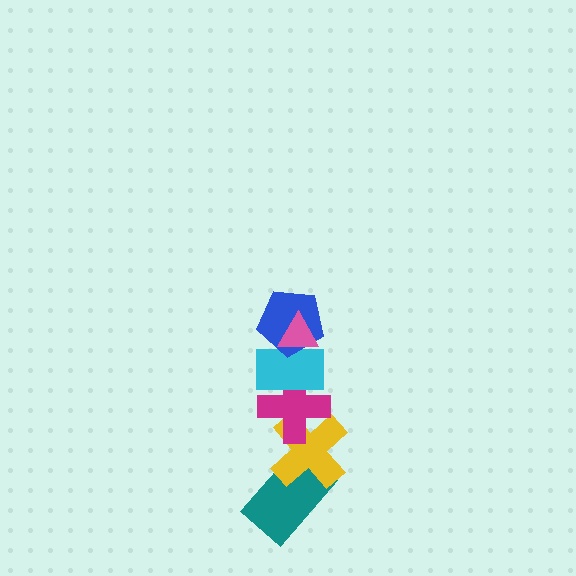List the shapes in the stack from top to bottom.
From top to bottom: the pink triangle, the blue pentagon, the cyan rectangle, the magenta cross, the yellow cross, the teal rectangle.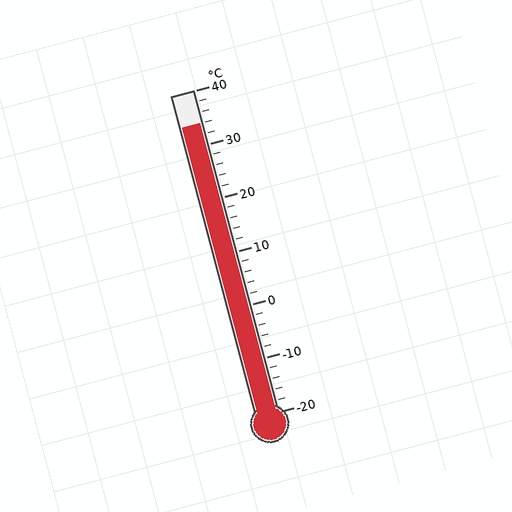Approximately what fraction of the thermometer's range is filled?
The thermometer is filled to approximately 90% of its range.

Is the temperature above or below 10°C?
The temperature is above 10°C.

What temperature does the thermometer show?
The thermometer shows approximately 34°C.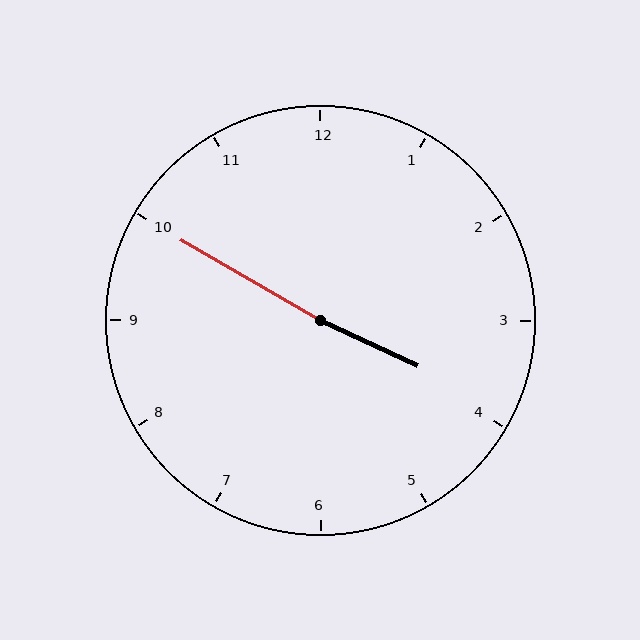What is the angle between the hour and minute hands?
Approximately 175 degrees.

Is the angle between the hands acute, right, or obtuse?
It is obtuse.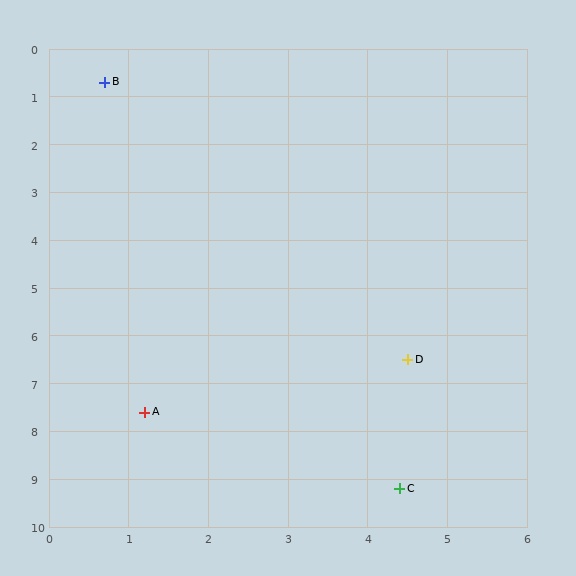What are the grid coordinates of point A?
Point A is at approximately (1.2, 7.6).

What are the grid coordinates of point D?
Point D is at approximately (4.5, 6.5).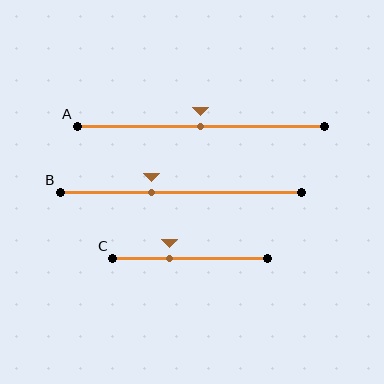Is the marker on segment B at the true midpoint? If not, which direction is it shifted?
No, the marker on segment B is shifted to the left by about 12% of the segment length.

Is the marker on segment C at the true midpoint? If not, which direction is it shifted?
No, the marker on segment C is shifted to the left by about 14% of the segment length.